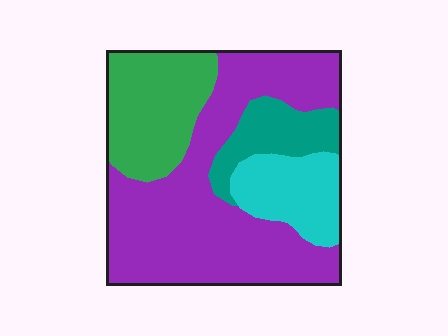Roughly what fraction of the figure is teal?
Teal takes up about one eighth (1/8) of the figure.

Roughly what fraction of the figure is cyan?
Cyan covers about 15% of the figure.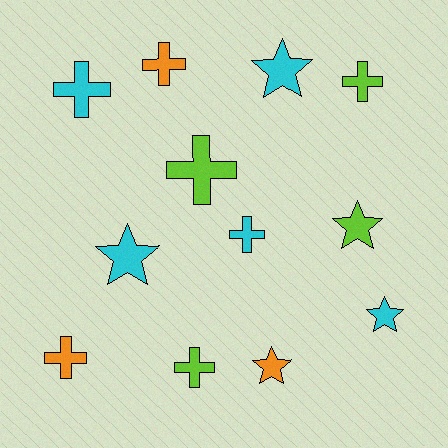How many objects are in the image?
There are 12 objects.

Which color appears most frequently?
Cyan, with 5 objects.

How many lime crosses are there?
There are 3 lime crosses.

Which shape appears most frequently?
Cross, with 7 objects.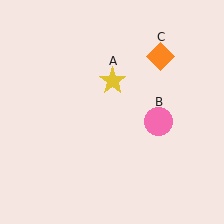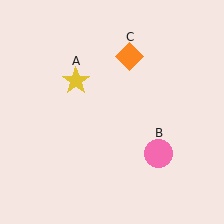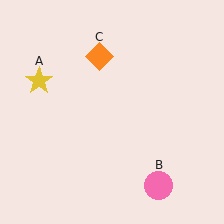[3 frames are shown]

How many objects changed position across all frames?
3 objects changed position: yellow star (object A), pink circle (object B), orange diamond (object C).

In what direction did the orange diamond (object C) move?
The orange diamond (object C) moved left.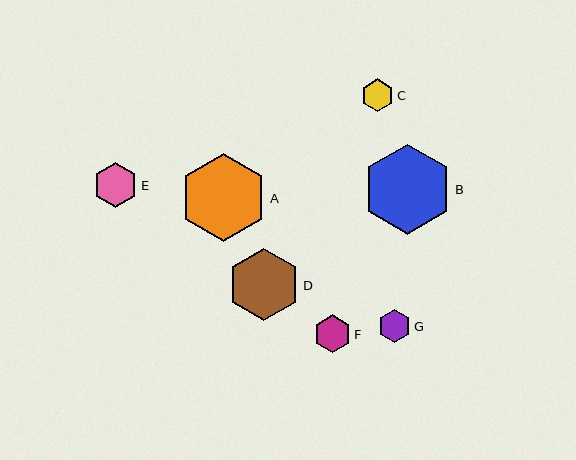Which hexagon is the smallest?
Hexagon G is the smallest with a size of approximately 33 pixels.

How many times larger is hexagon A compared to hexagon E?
Hexagon A is approximately 2.0 times the size of hexagon E.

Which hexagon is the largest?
Hexagon B is the largest with a size of approximately 89 pixels.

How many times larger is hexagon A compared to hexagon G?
Hexagon A is approximately 2.7 times the size of hexagon G.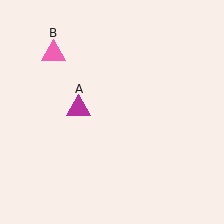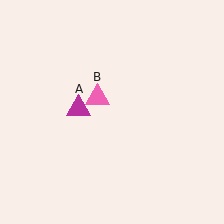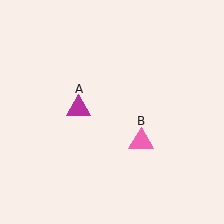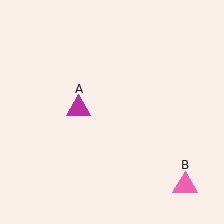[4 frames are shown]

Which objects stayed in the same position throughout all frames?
Magenta triangle (object A) remained stationary.